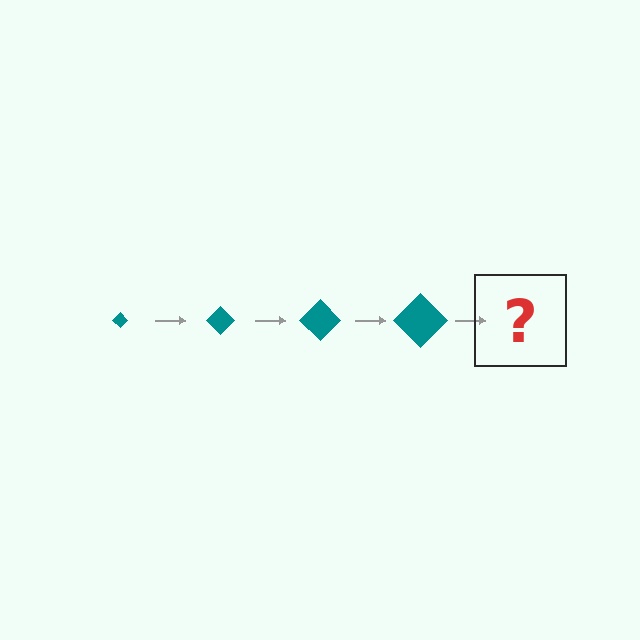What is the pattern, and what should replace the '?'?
The pattern is that the diamond gets progressively larger each step. The '?' should be a teal diamond, larger than the previous one.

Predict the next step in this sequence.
The next step is a teal diamond, larger than the previous one.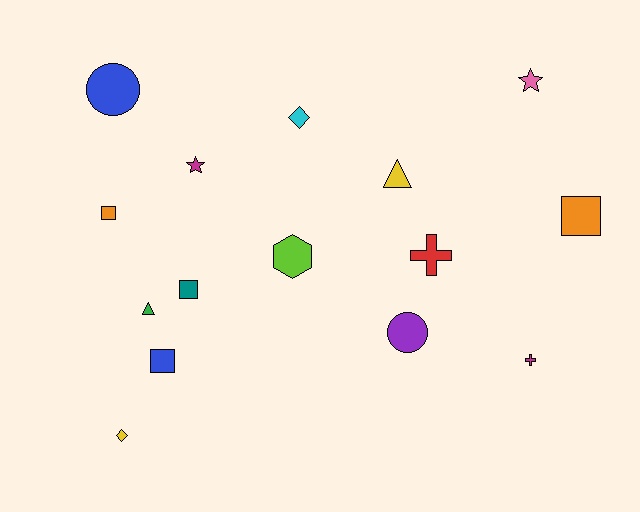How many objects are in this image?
There are 15 objects.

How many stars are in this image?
There are 2 stars.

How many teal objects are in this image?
There is 1 teal object.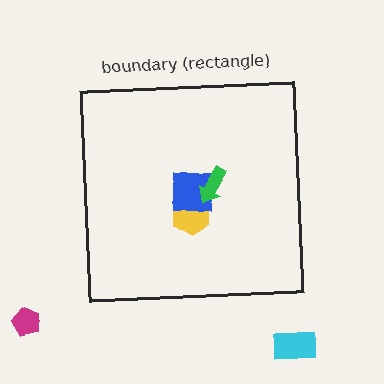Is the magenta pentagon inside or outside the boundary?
Outside.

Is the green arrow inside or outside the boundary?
Inside.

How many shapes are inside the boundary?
3 inside, 2 outside.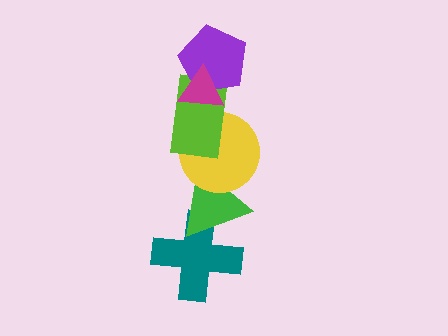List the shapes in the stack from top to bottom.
From top to bottom: the magenta triangle, the purple pentagon, the lime rectangle, the yellow circle, the green triangle, the teal cross.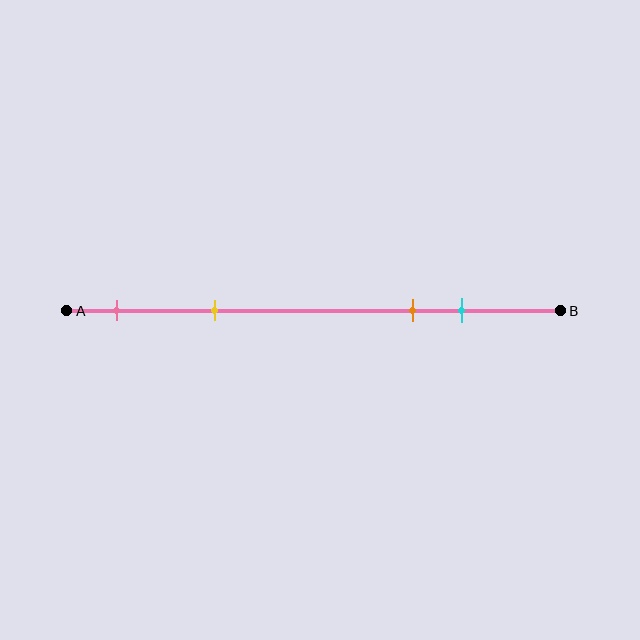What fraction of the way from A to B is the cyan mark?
The cyan mark is approximately 80% (0.8) of the way from A to B.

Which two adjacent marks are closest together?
The orange and cyan marks are the closest adjacent pair.